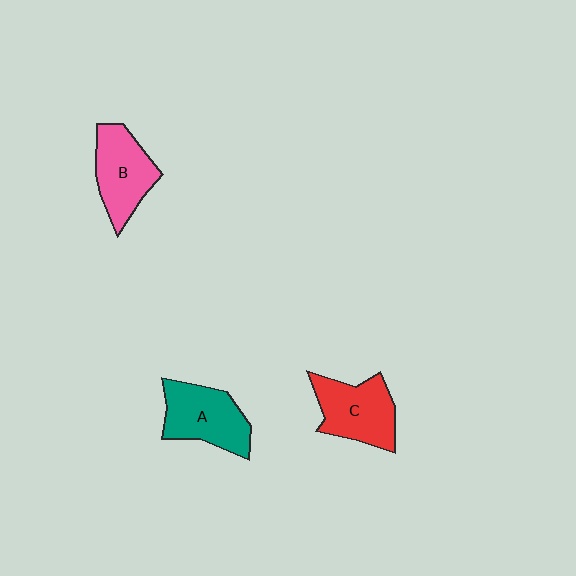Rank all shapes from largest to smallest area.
From largest to smallest: A (teal), C (red), B (pink).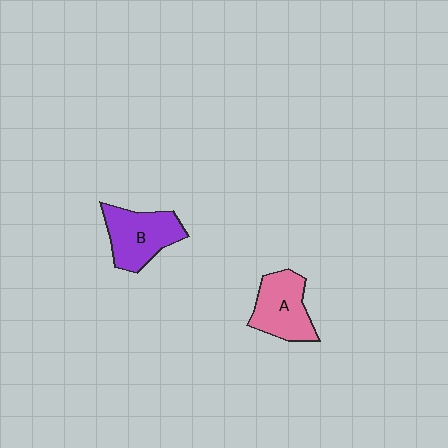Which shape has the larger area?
Shape B (purple).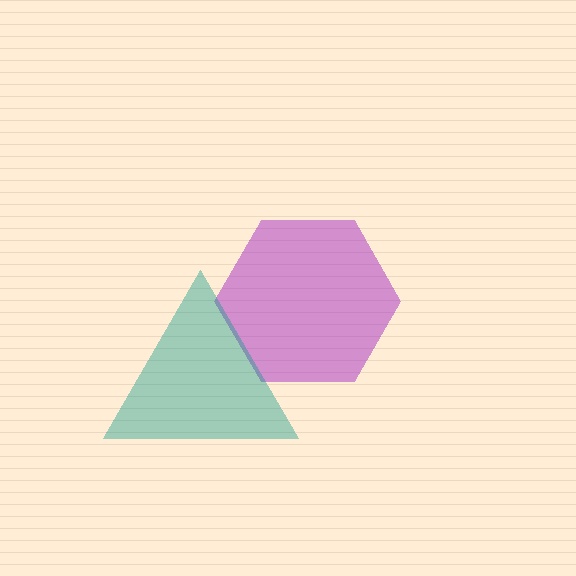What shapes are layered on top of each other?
The layered shapes are: a purple hexagon, a teal triangle.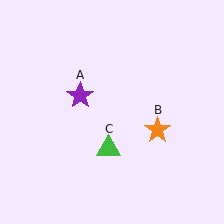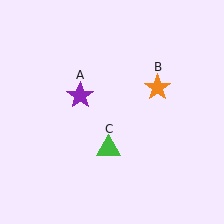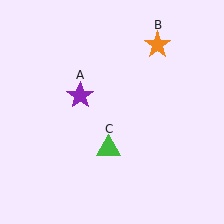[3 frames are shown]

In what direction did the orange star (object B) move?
The orange star (object B) moved up.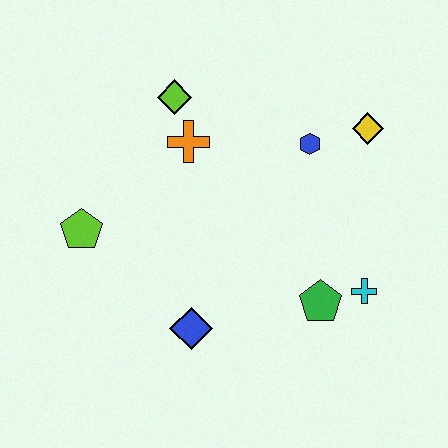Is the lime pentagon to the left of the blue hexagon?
Yes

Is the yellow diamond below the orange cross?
No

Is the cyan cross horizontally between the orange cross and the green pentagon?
No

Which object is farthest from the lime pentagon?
The yellow diamond is farthest from the lime pentagon.